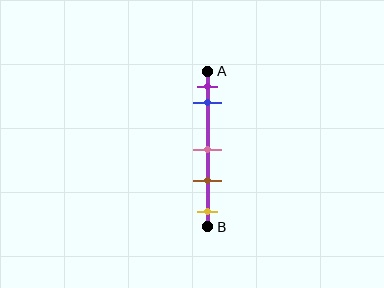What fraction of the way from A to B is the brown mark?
The brown mark is approximately 70% (0.7) of the way from A to B.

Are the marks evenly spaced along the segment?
No, the marks are not evenly spaced.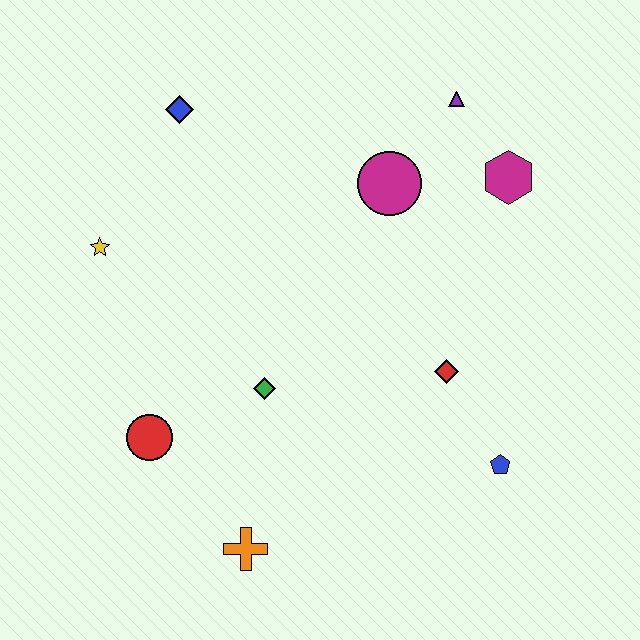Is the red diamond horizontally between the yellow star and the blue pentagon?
Yes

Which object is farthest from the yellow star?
The blue pentagon is farthest from the yellow star.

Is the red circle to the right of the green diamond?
No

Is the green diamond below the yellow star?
Yes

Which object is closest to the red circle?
The green diamond is closest to the red circle.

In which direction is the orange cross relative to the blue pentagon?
The orange cross is to the left of the blue pentagon.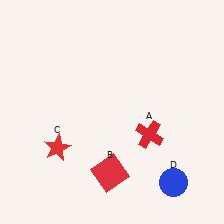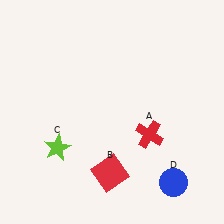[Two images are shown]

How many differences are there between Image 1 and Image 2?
There is 1 difference between the two images.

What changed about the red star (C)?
In Image 1, C is red. In Image 2, it changed to lime.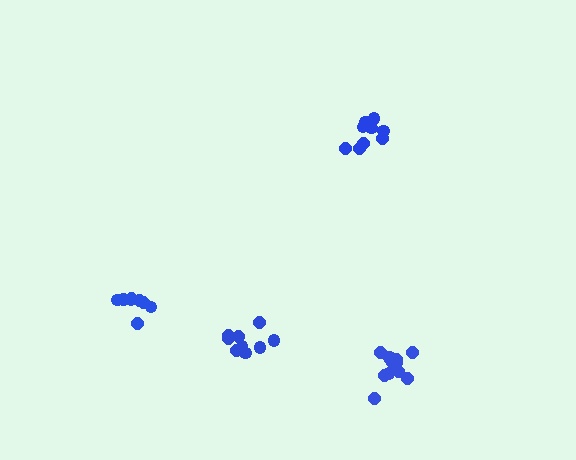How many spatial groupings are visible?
There are 4 spatial groupings.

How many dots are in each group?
Group 1: 9 dots, Group 2: 9 dots, Group 3: 12 dots, Group 4: 8 dots (38 total).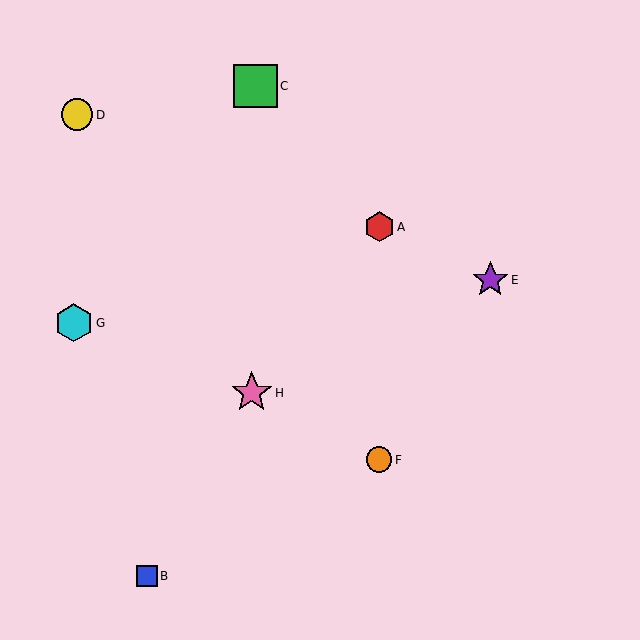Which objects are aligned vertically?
Objects A, F are aligned vertically.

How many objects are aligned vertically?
2 objects (A, F) are aligned vertically.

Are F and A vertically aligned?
Yes, both are at x≈379.